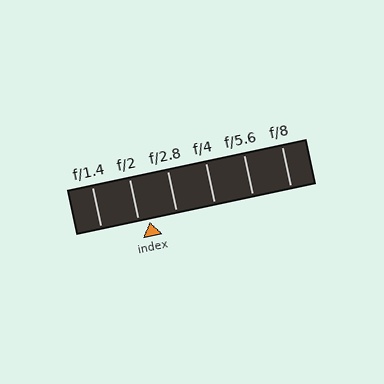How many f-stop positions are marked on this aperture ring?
There are 6 f-stop positions marked.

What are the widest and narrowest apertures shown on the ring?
The widest aperture shown is f/1.4 and the narrowest is f/8.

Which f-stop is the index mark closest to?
The index mark is closest to f/2.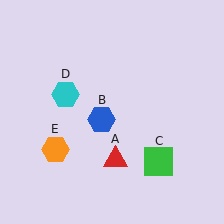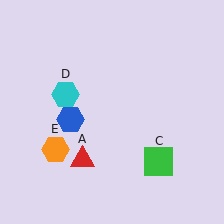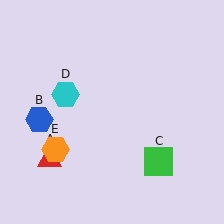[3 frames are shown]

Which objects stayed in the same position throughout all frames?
Green square (object C) and cyan hexagon (object D) and orange hexagon (object E) remained stationary.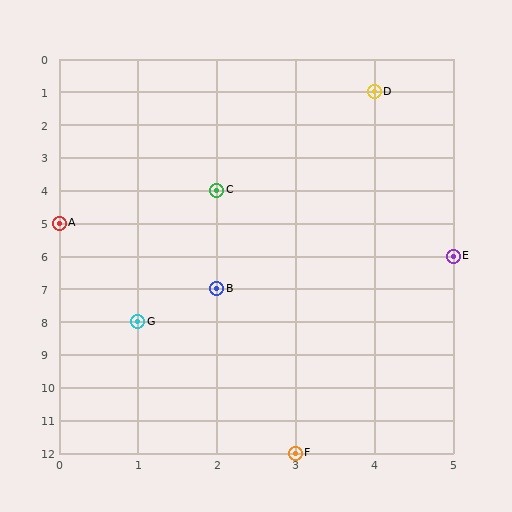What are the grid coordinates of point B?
Point B is at grid coordinates (2, 7).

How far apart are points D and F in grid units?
Points D and F are 1 column and 11 rows apart (about 11.0 grid units diagonally).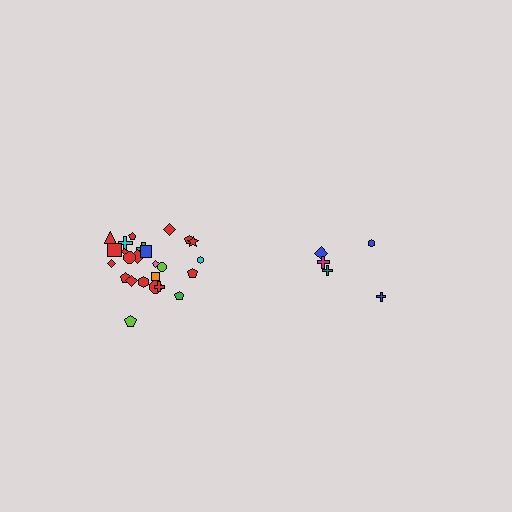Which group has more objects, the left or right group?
The left group.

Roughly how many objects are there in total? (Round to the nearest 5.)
Roughly 30 objects in total.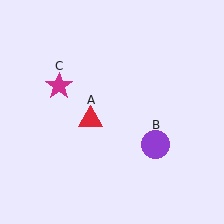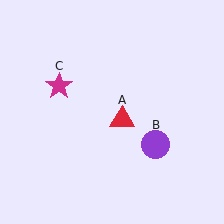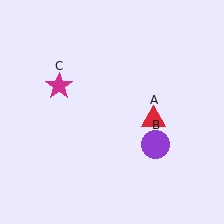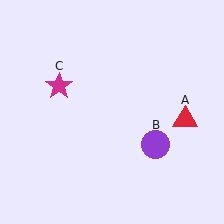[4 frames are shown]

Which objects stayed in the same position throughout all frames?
Purple circle (object B) and magenta star (object C) remained stationary.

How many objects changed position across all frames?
1 object changed position: red triangle (object A).